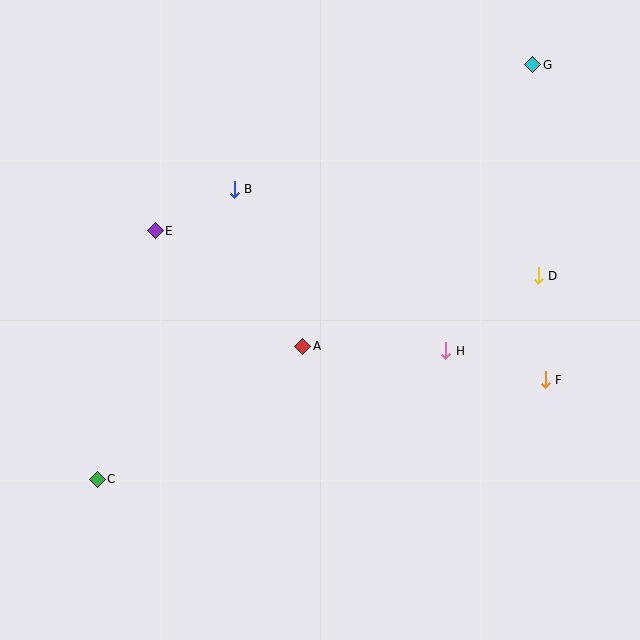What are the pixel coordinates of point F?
Point F is at (545, 380).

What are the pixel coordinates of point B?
Point B is at (234, 189).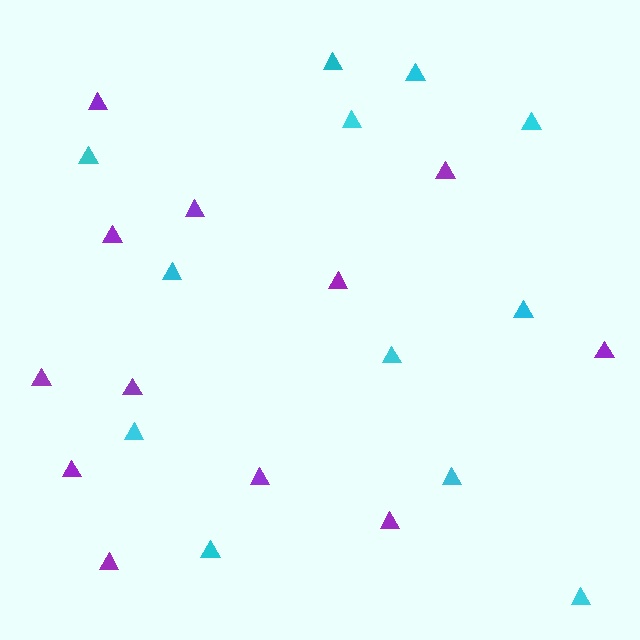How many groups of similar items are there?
There are 2 groups: one group of cyan triangles (12) and one group of purple triangles (12).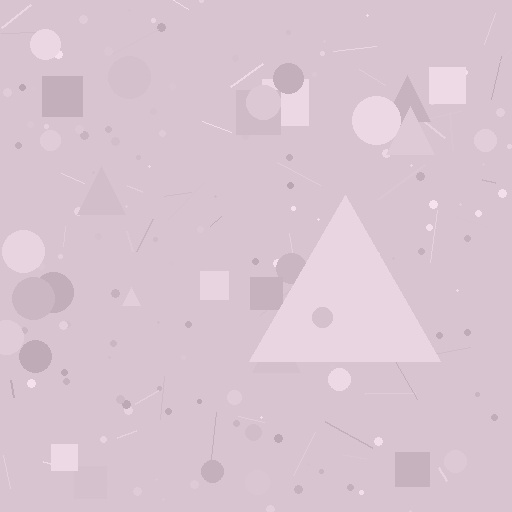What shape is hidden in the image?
A triangle is hidden in the image.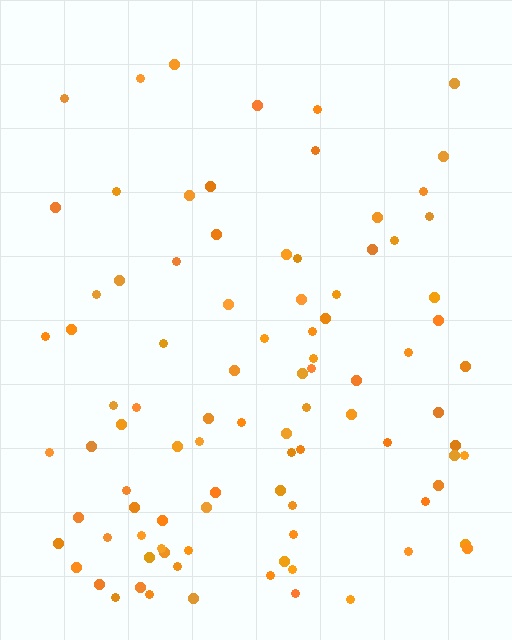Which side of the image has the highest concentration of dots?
The bottom.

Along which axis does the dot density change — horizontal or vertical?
Vertical.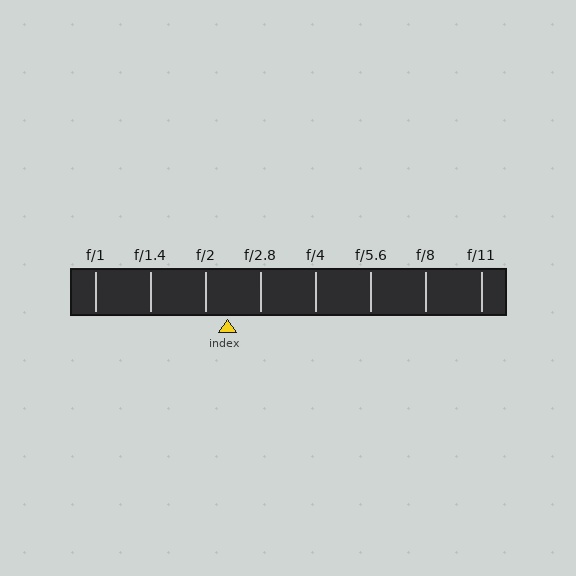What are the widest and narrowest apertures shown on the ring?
The widest aperture shown is f/1 and the narrowest is f/11.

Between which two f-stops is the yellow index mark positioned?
The index mark is between f/2 and f/2.8.